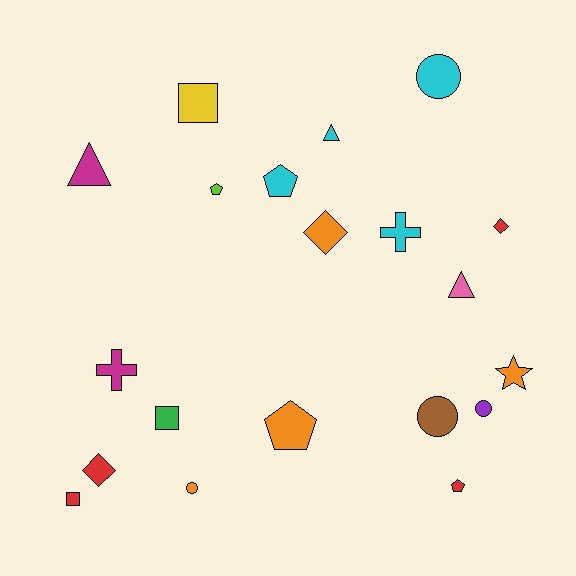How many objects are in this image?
There are 20 objects.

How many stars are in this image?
There is 1 star.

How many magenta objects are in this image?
There are 2 magenta objects.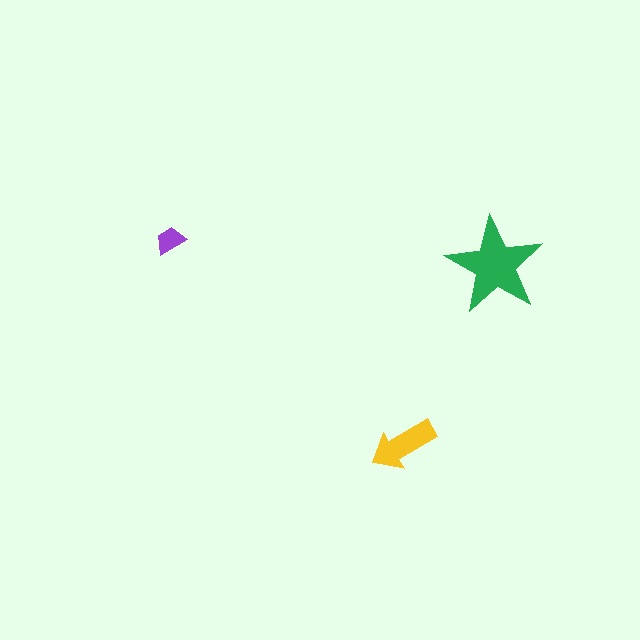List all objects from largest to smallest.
The green star, the yellow arrow, the purple trapezoid.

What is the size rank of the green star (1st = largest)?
1st.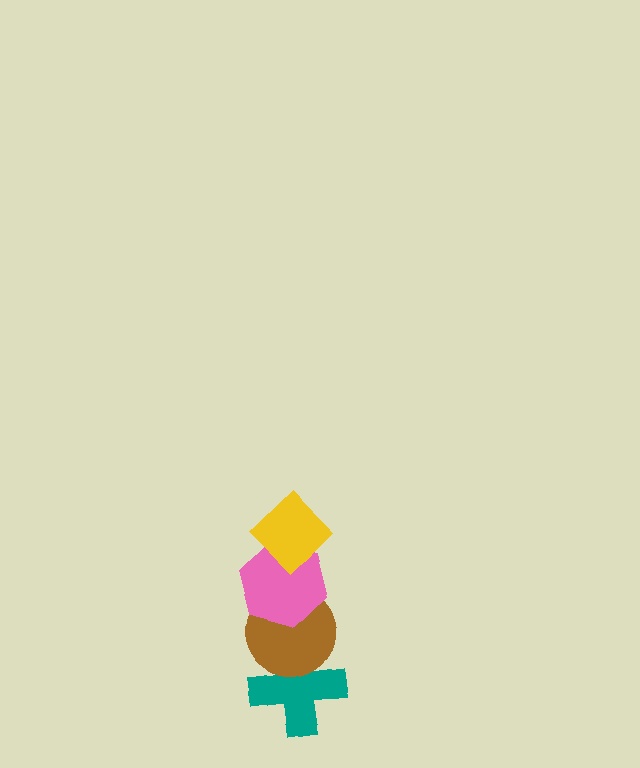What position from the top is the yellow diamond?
The yellow diamond is 1st from the top.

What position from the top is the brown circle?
The brown circle is 3rd from the top.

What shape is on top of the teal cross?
The brown circle is on top of the teal cross.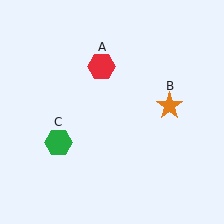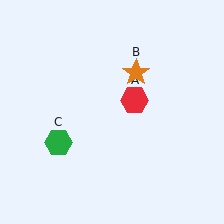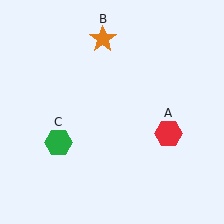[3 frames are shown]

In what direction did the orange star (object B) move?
The orange star (object B) moved up and to the left.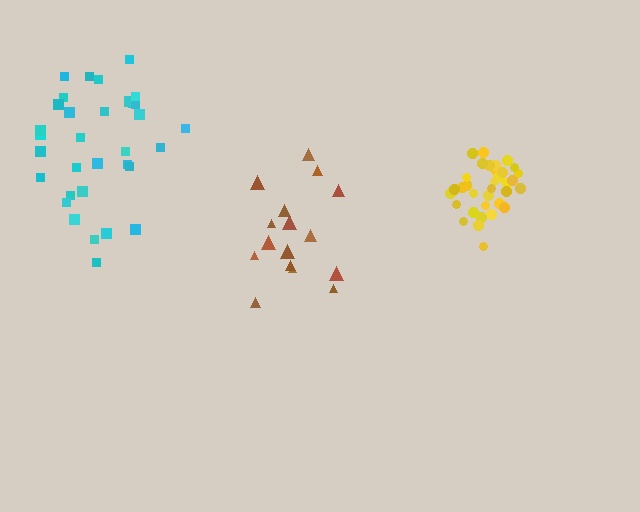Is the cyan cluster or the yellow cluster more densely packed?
Yellow.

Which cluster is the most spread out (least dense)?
Cyan.